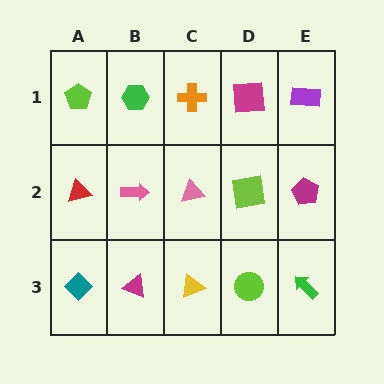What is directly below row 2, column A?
A teal diamond.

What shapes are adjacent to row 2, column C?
An orange cross (row 1, column C), a yellow triangle (row 3, column C), a pink arrow (row 2, column B), a lime square (row 2, column D).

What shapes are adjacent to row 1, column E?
A magenta pentagon (row 2, column E), a magenta square (row 1, column D).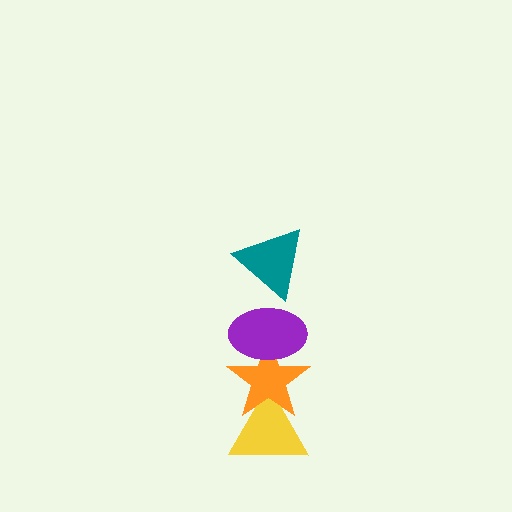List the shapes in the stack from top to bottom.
From top to bottom: the teal triangle, the purple ellipse, the orange star, the yellow triangle.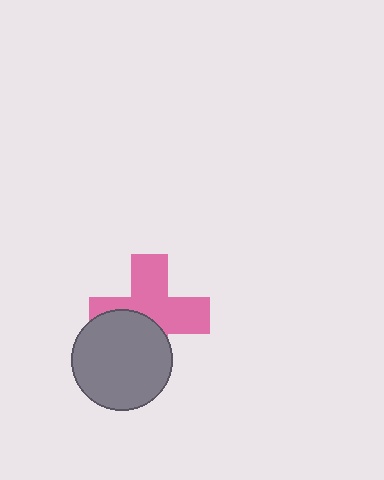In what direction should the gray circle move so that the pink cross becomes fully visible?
The gray circle should move down. That is the shortest direction to clear the overlap and leave the pink cross fully visible.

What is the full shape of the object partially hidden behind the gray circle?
The partially hidden object is a pink cross.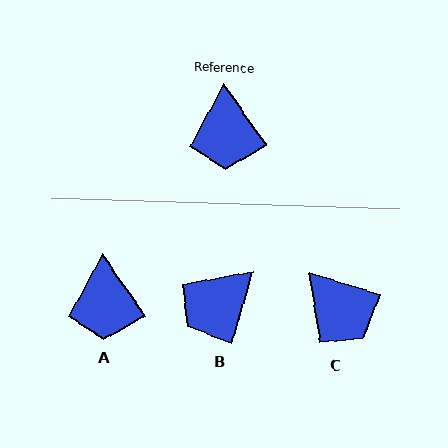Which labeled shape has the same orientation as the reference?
A.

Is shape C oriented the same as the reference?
No, it is off by about 38 degrees.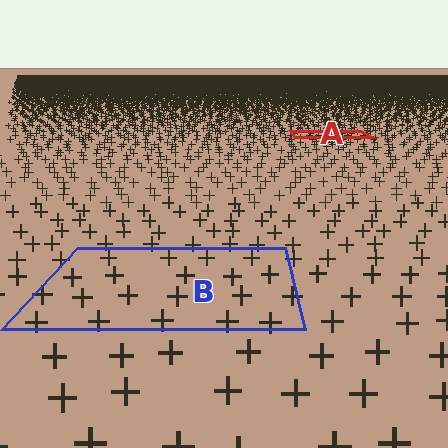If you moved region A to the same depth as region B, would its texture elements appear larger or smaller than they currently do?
They would appear larger. At a closer depth, the same texture elements are projected at a bigger on-screen size.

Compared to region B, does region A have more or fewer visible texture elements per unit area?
Region A has more texture elements per unit area — they are packed more densely because it is farther away.